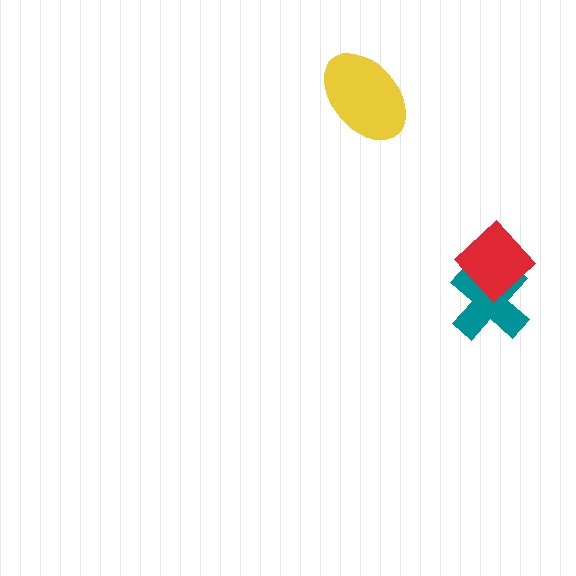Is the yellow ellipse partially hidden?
No, no other shape covers it.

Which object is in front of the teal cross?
The red diamond is in front of the teal cross.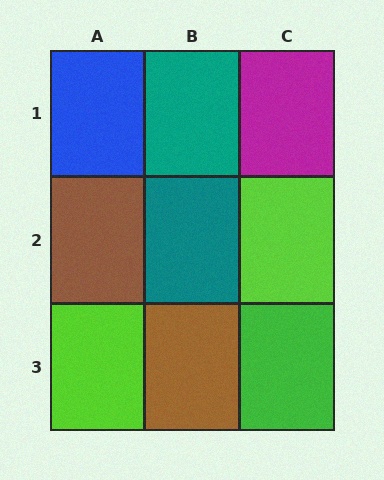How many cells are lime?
2 cells are lime.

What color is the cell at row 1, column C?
Magenta.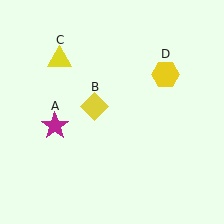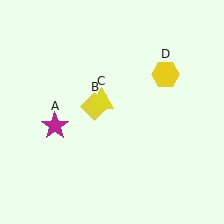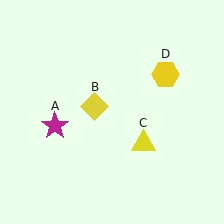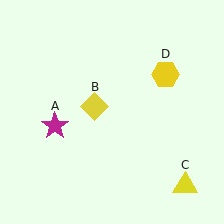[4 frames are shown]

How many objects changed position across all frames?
1 object changed position: yellow triangle (object C).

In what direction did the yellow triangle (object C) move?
The yellow triangle (object C) moved down and to the right.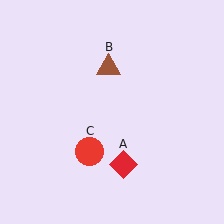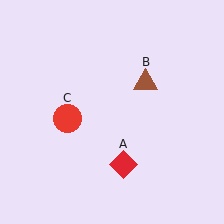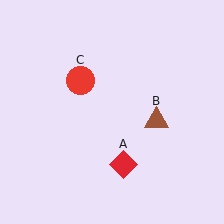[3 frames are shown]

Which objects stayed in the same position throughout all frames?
Red diamond (object A) remained stationary.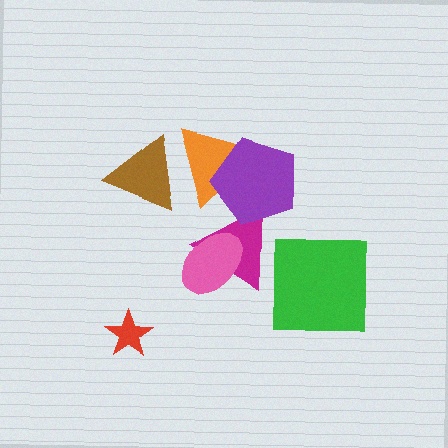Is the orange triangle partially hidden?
Yes, it is partially covered by another shape.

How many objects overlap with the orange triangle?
2 objects overlap with the orange triangle.